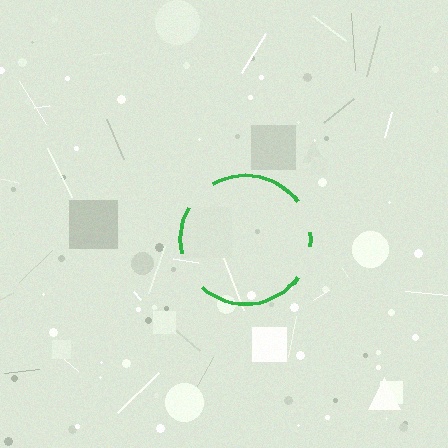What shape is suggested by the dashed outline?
The dashed outline suggests a circle.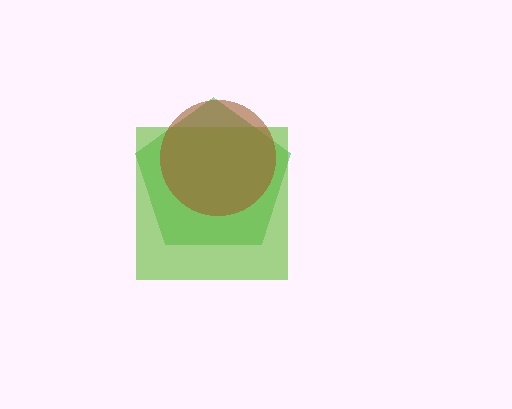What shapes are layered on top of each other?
The layered shapes are: a green pentagon, a lime square, a brown circle.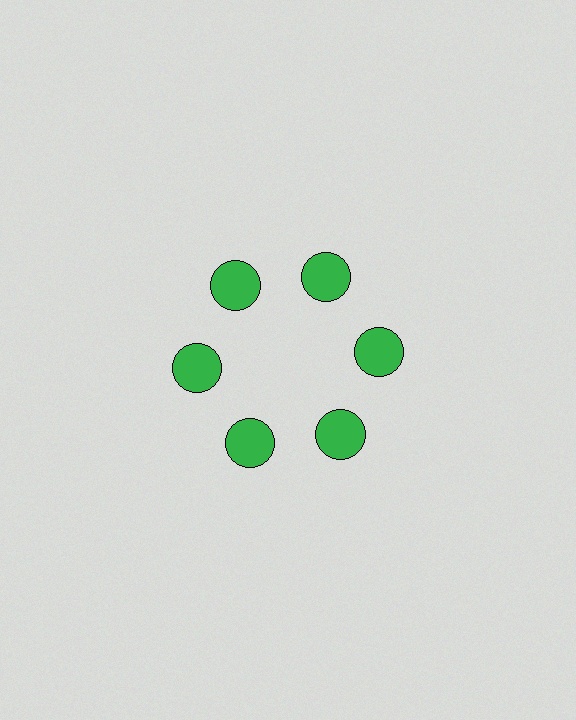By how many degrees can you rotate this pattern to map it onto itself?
The pattern maps onto itself every 60 degrees of rotation.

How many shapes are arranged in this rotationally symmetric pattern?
There are 6 shapes, arranged in 6 groups of 1.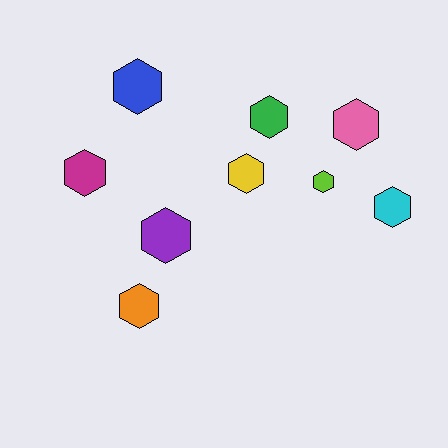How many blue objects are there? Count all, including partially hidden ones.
There is 1 blue object.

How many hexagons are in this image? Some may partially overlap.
There are 9 hexagons.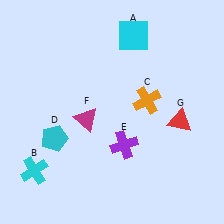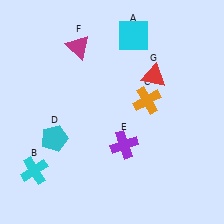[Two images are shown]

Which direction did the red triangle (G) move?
The red triangle (G) moved up.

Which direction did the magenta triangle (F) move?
The magenta triangle (F) moved up.